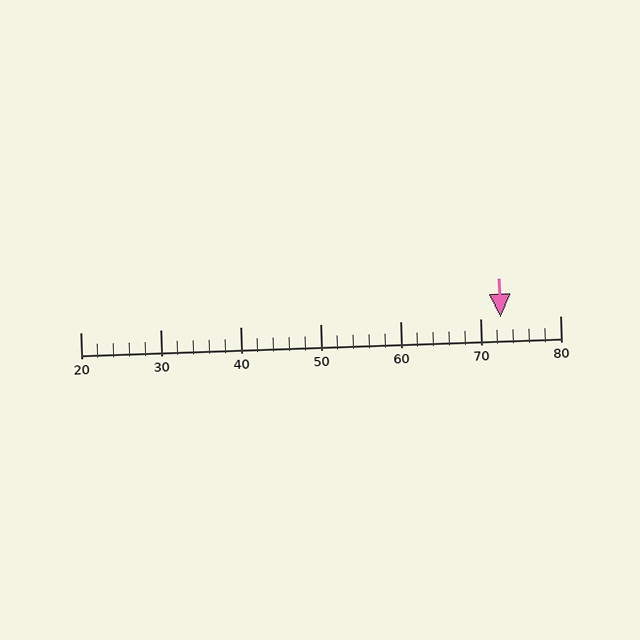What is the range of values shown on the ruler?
The ruler shows values from 20 to 80.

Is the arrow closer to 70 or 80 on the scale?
The arrow is closer to 70.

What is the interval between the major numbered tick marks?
The major tick marks are spaced 10 units apart.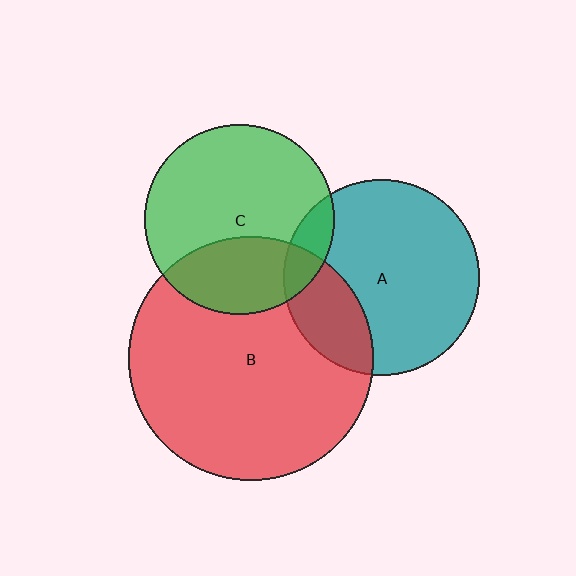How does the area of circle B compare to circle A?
Approximately 1.6 times.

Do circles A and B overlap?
Yes.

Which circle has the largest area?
Circle B (red).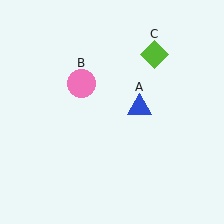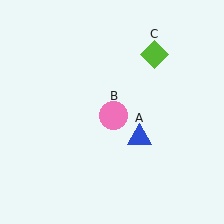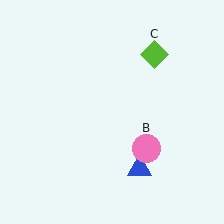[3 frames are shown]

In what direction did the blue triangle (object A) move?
The blue triangle (object A) moved down.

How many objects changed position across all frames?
2 objects changed position: blue triangle (object A), pink circle (object B).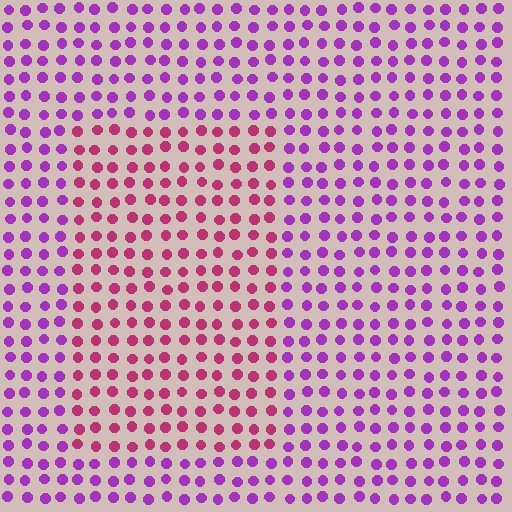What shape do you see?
I see a rectangle.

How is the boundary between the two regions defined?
The boundary is defined purely by a slight shift in hue (about 43 degrees). Spacing, size, and orientation are identical on both sides.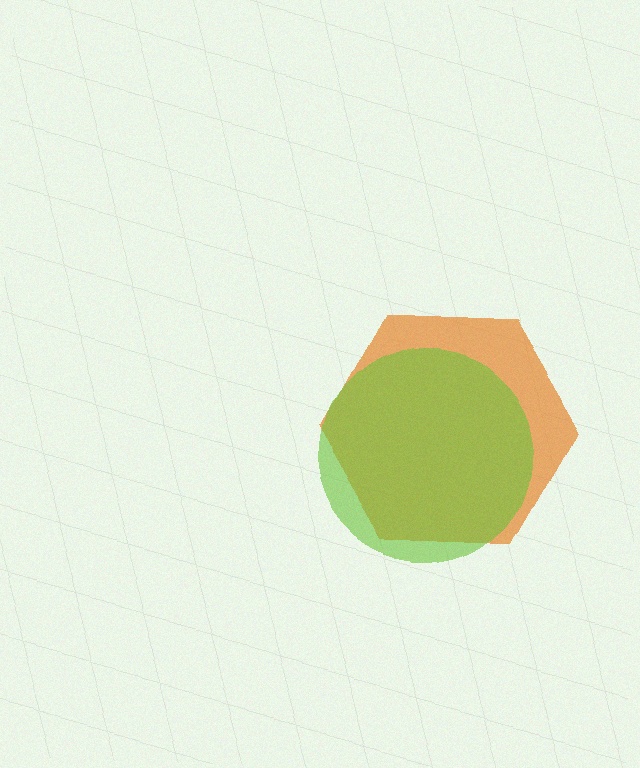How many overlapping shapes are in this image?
There are 2 overlapping shapes in the image.